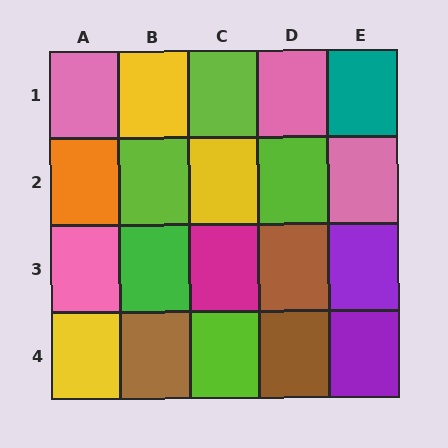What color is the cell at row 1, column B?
Yellow.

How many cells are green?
1 cell is green.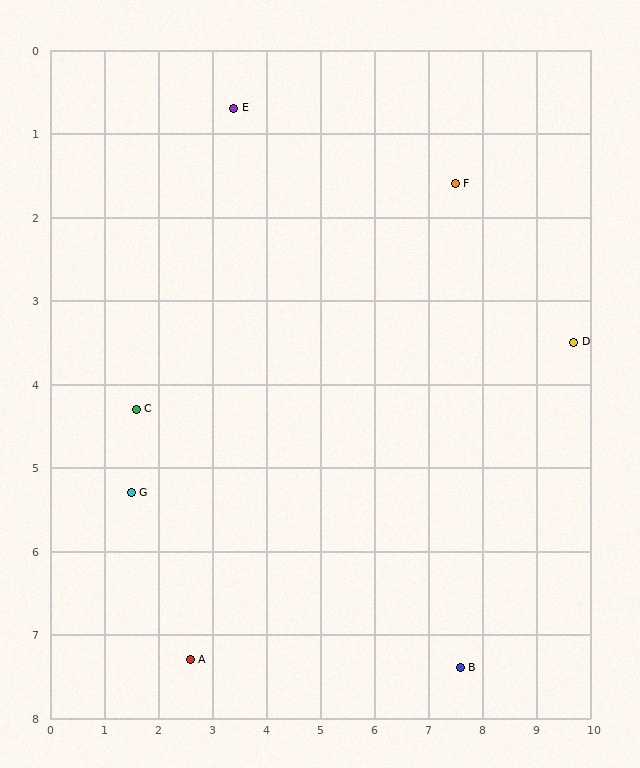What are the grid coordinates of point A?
Point A is at approximately (2.6, 7.3).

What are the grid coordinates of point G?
Point G is at approximately (1.5, 5.3).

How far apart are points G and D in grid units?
Points G and D are about 8.4 grid units apart.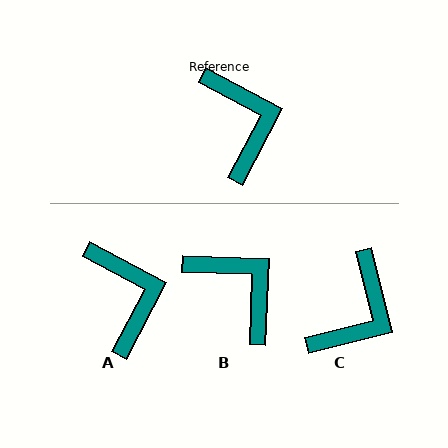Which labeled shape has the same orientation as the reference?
A.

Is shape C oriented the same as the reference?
No, it is off by about 48 degrees.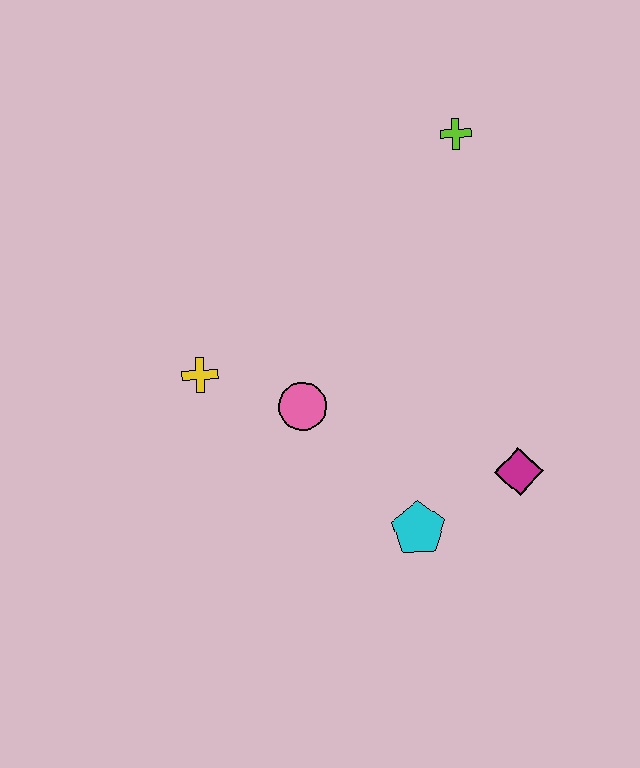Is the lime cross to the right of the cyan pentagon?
Yes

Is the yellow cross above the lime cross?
No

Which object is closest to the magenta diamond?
The cyan pentagon is closest to the magenta diamond.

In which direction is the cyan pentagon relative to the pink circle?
The cyan pentagon is below the pink circle.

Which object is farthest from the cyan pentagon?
The lime cross is farthest from the cyan pentagon.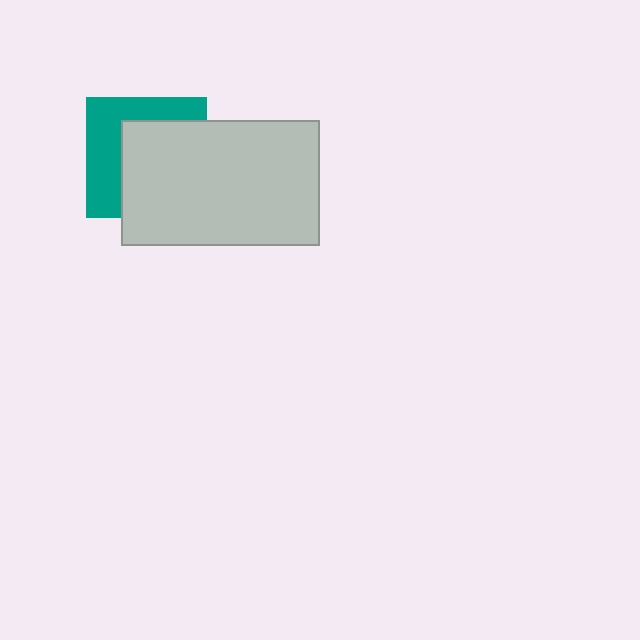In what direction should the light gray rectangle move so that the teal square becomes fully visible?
The light gray rectangle should move toward the lower-right. That is the shortest direction to clear the overlap and leave the teal square fully visible.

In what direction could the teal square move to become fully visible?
The teal square could move toward the upper-left. That would shift it out from behind the light gray rectangle entirely.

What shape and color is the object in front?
The object in front is a light gray rectangle.